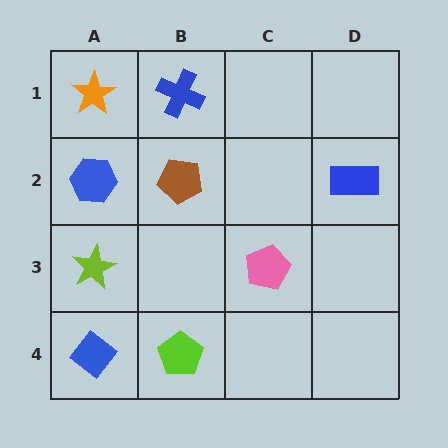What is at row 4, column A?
A blue diamond.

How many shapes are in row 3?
2 shapes.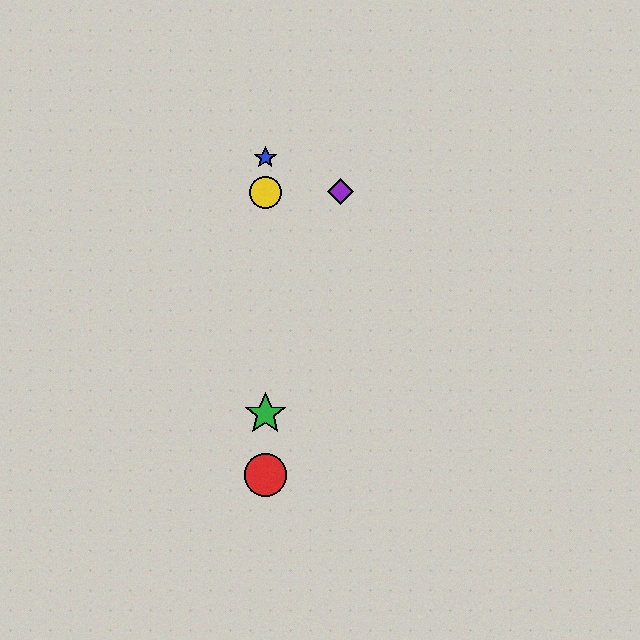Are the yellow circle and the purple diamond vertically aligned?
No, the yellow circle is at x≈265 and the purple diamond is at x≈341.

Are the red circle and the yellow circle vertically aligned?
Yes, both are at x≈265.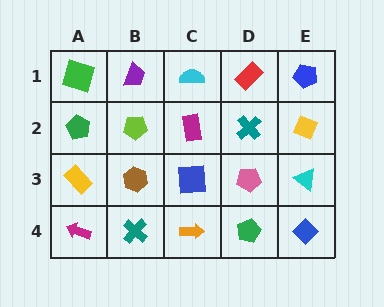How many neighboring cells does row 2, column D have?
4.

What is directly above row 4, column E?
A cyan triangle.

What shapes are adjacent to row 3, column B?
A lime pentagon (row 2, column B), a teal cross (row 4, column B), a yellow rectangle (row 3, column A), a blue square (row 3, column C).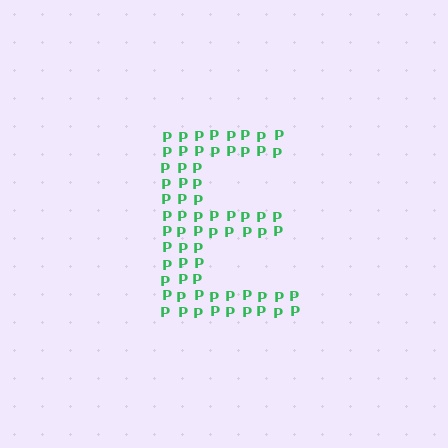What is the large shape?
The large shape is the letter E.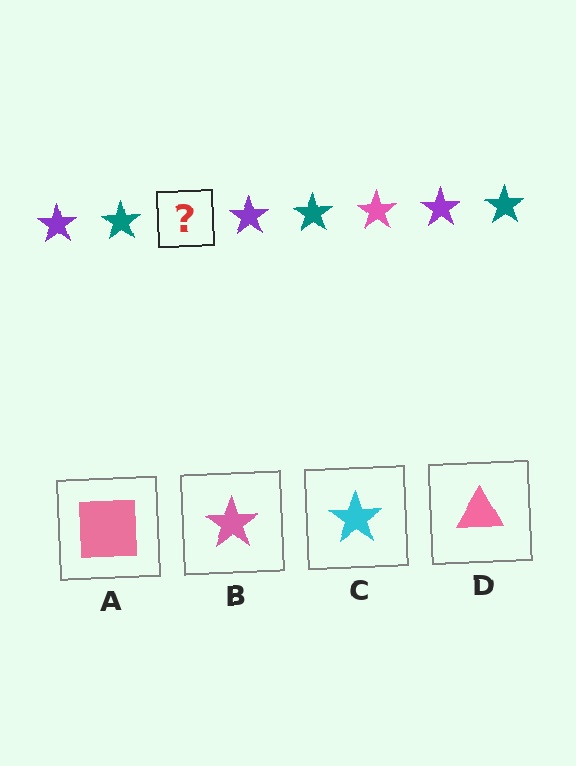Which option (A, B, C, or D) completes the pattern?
B.